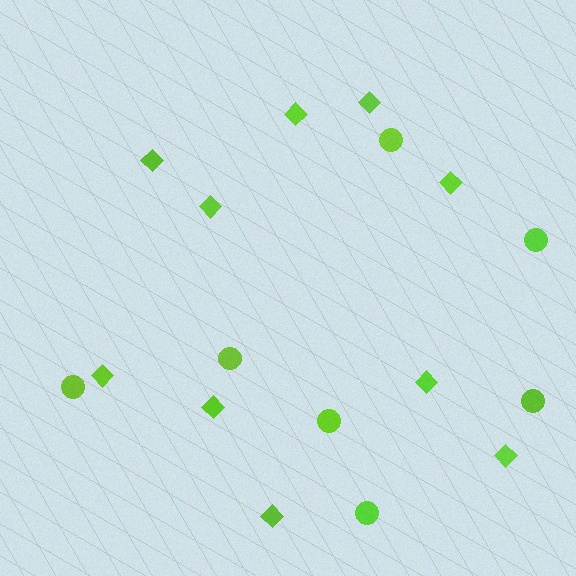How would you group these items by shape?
There are 2 groups: one group of diamonds (10) and one group of circles (7).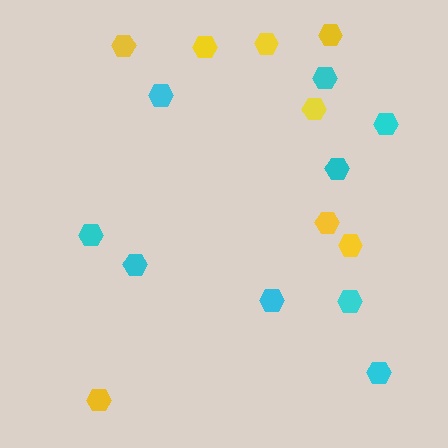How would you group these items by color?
There are 2 groups: one group of yellow hexagons (8) and one group of cyan hexagons (9).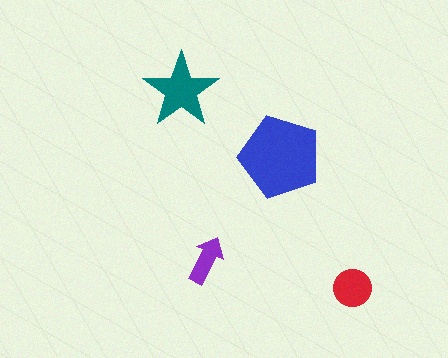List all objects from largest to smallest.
The blue pentagon, the teal star, the red circle, the purple arrow.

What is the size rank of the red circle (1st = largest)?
3rd.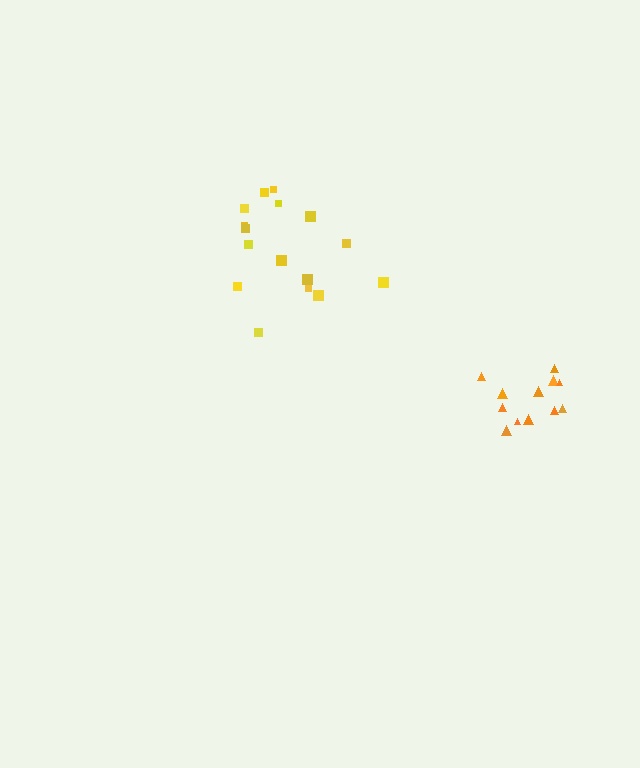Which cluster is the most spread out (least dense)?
Yellow.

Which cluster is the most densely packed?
Orange.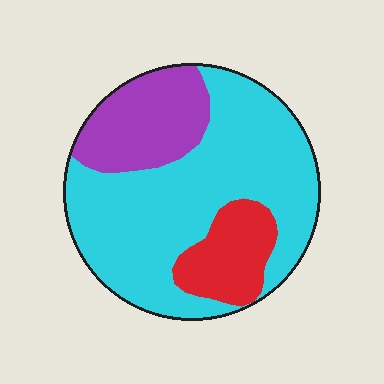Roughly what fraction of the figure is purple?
Purple takes up between a sixth and a third of the figure.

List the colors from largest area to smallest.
From largest to smallest: cyan, purple, red.